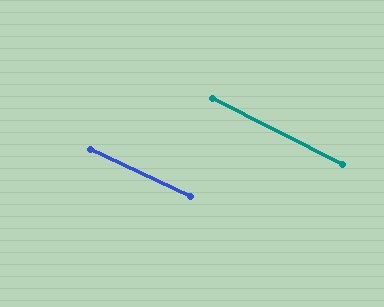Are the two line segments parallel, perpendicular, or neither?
Parallel — their directions differ by only 1.3°.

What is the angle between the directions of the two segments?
Approximately 1 degree.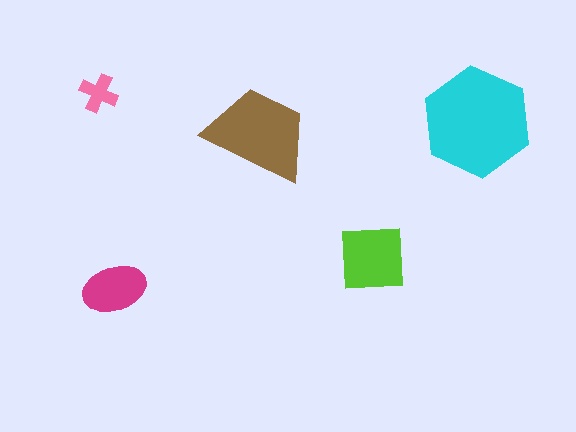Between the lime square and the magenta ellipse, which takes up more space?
The lime square.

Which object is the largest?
The cyan hexagon.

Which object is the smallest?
The pink cross.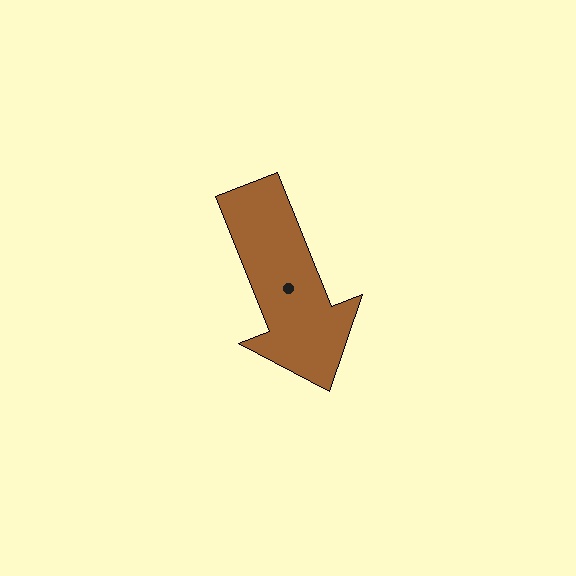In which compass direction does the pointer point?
South.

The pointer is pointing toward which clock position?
Roughly 5 o'clock.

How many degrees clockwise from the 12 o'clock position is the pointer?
Approximately 158 degrees.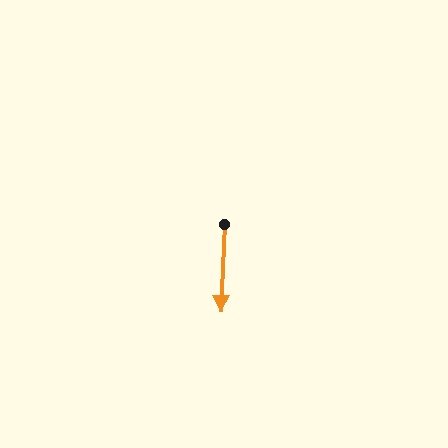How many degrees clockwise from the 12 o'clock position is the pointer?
Approximately 182 degrees.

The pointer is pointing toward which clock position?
Roughly 6 o'clock.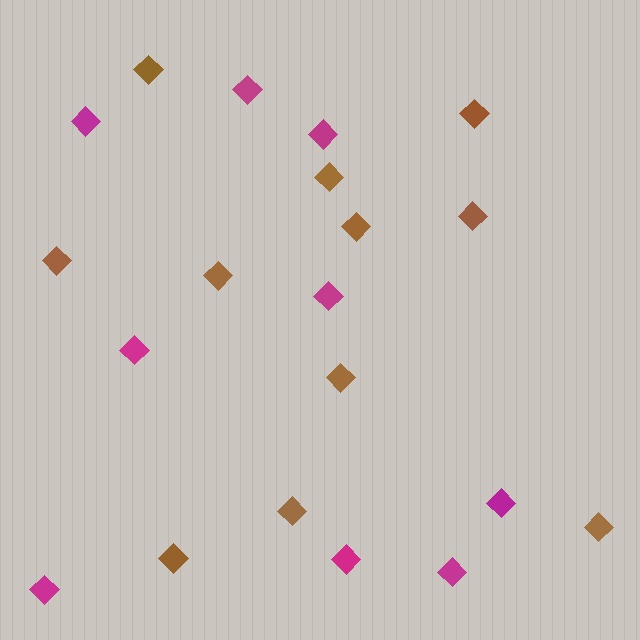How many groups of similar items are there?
There are 2 groups: one group of magenta diamonds (9) and one group of brown diamonds (11).